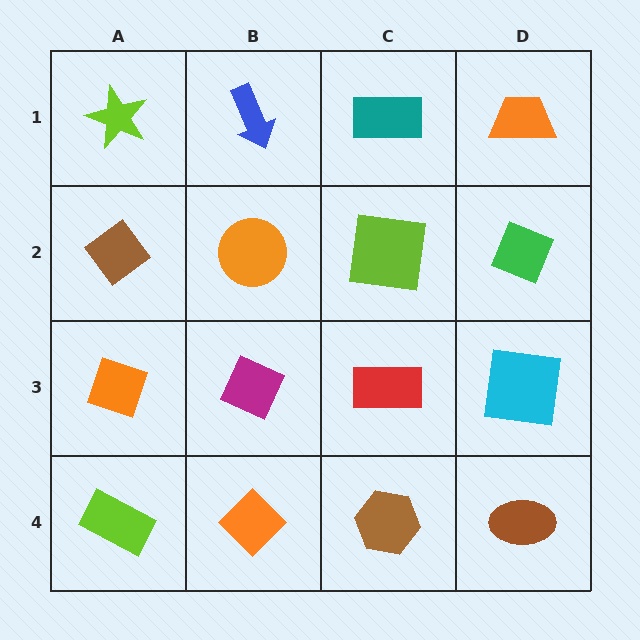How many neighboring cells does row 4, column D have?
2.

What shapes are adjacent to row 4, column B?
A magenta diamond (row 3, column B), a lime rectangle (row 4, column A), a brown hexagon (row 4, column C).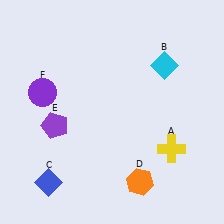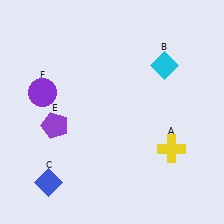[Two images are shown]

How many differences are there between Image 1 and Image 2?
There is 1 difference between the two images.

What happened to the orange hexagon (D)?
The orange hexagon (D) was removed in Image 2. It was in the bottom-right area of Image 1.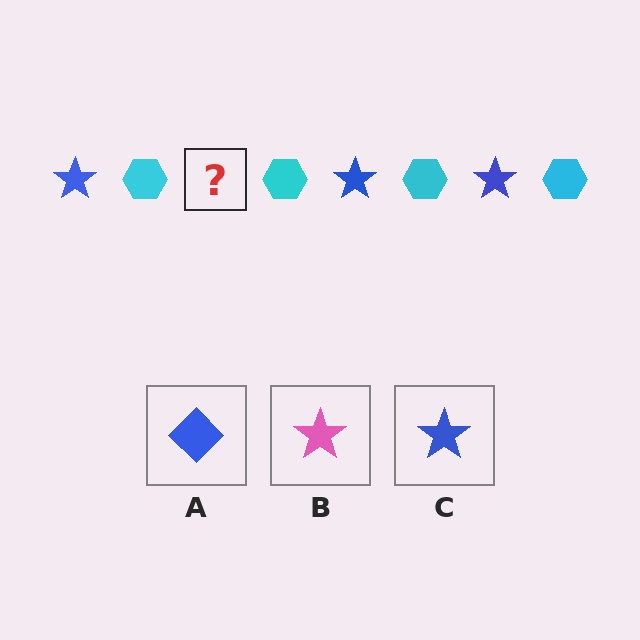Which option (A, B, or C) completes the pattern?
C.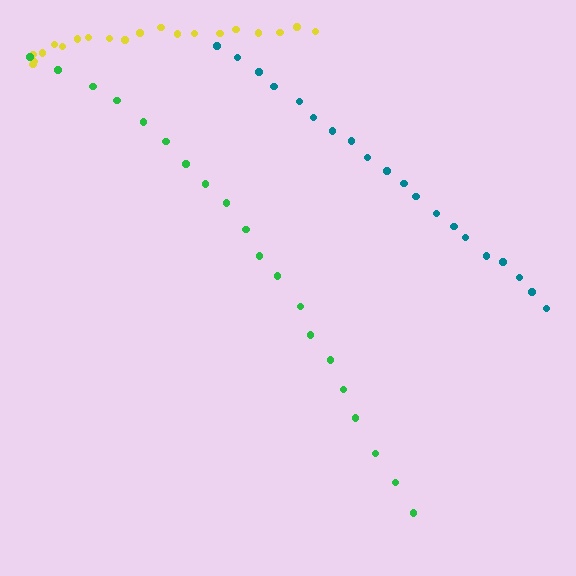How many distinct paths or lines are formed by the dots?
There are 3 distinct paths.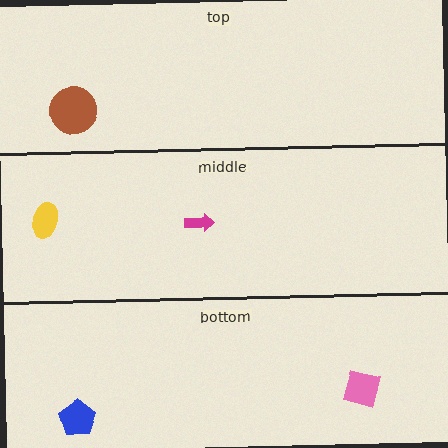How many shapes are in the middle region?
2.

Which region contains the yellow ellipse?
The middle region.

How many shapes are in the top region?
1.